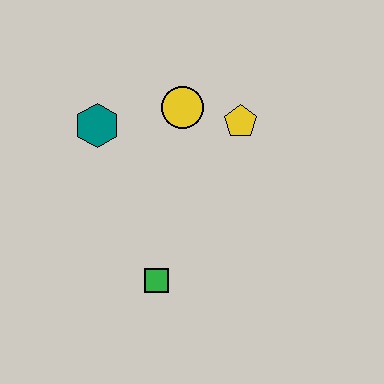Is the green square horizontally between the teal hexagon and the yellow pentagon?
Yes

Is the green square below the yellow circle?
Yes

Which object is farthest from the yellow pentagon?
The green square is farthest from the yellow pentagon.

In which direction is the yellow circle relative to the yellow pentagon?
The yellow circle is to the left of the yellow pentagon.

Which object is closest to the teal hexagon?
The yellow circle is closest to the teal hexagon.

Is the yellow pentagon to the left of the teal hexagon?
No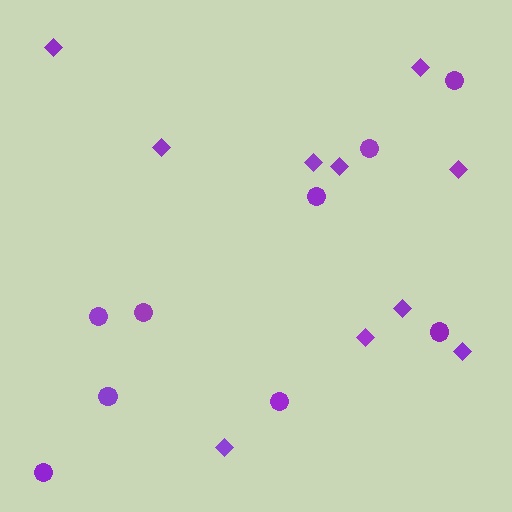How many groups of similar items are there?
There are 2 groups: one group of circles (9) and one group of diamonds (10).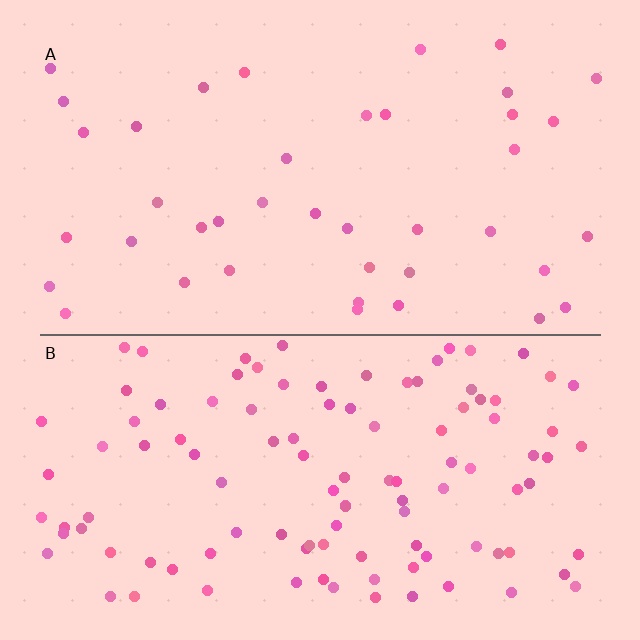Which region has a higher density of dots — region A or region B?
B (the bottom).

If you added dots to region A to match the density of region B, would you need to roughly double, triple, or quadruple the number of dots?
Approximately triple.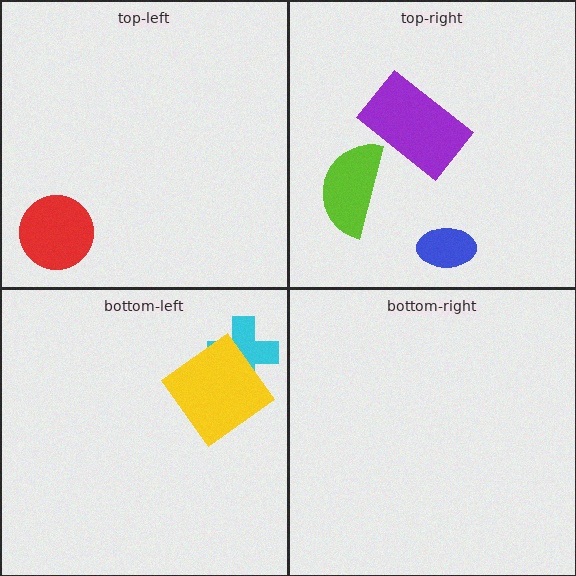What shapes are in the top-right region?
The lime semicircle, the blue ellipse, the purple rectangle.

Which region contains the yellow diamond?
The bottom-left region.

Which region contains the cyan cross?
The bottom-left region.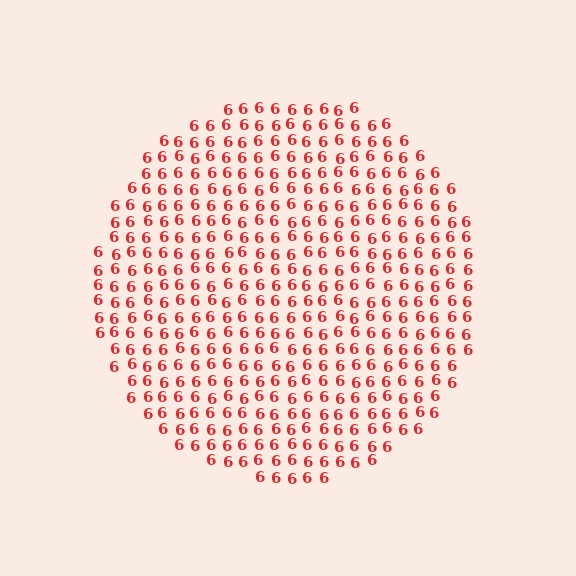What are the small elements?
The small elements are digit 6's.